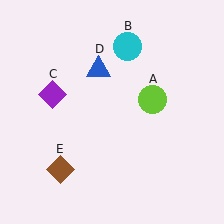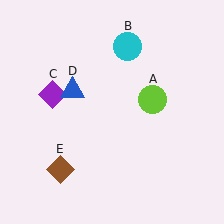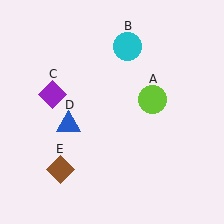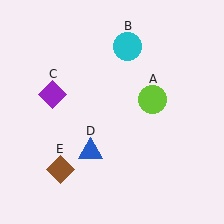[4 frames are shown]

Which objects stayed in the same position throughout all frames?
Lime circle (object A) and cyan circle (object B) and purple diamond (object C) and brown diamond (object E) remained stationary.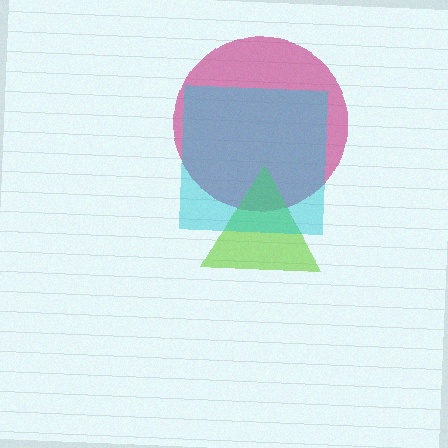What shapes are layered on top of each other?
The layered shapes are: a magenta circle, a lime triangle, a cyan square.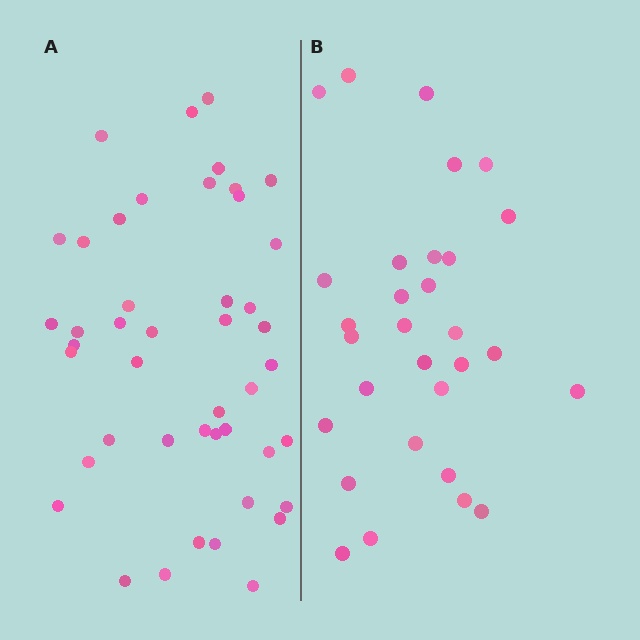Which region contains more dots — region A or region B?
Region A (the left region) has more dots.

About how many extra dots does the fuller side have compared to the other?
Region A has approximately 15 more dots than region B.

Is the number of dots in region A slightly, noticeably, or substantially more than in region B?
Region A has substantially more. The ratio is roughly 1.5 to 1.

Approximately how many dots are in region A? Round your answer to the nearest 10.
About 40 dots. (The exact count is 45, which rounds to 40.)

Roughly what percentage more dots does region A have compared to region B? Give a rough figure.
About 50% more.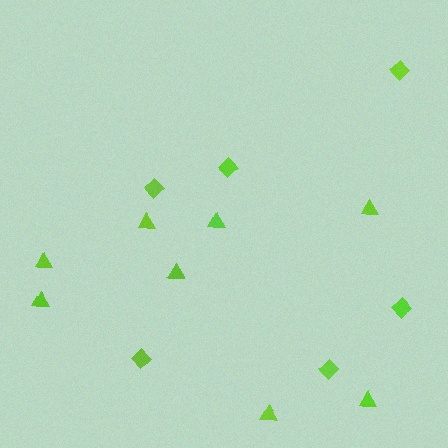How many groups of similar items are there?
There are 2 groups: one group of diamonds (6) and one group of triangles (8).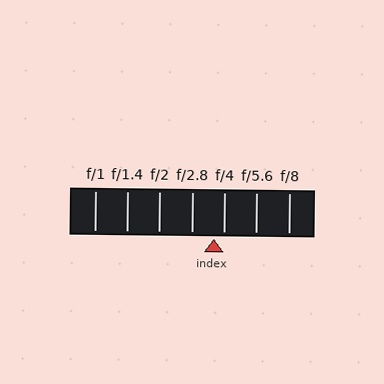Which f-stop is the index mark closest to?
The index mark is closest to f/4.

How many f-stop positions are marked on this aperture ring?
There are 7 f-stop positions marked.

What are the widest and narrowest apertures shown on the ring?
The widest aperture shown is f/1 and the narrowest is f/8.